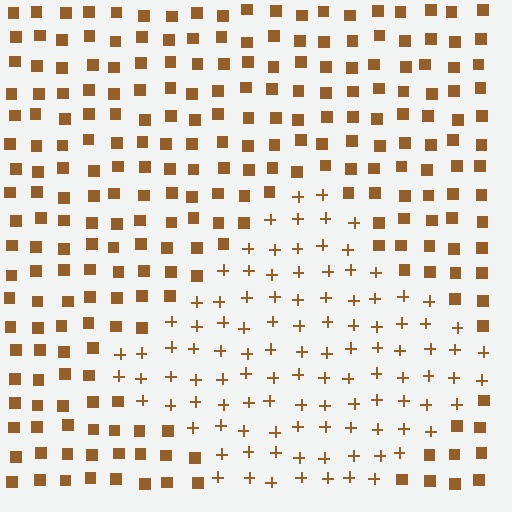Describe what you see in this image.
The image is filled with small brown elements arranged in a uniform grid. A diamond-shaped region contains plus signs, while the surrounding area contains squares. The boundary is defined purely by the change in element shape.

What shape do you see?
I see a diamond.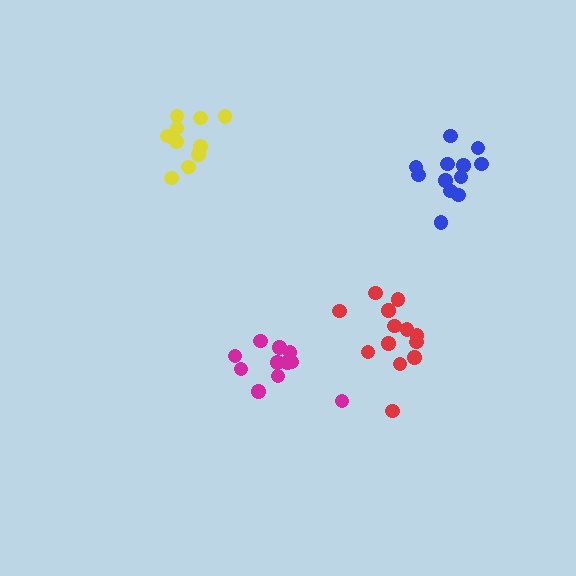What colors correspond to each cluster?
The clusters are colored: magenta, yellow, blue, red.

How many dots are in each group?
Group 1: 11 dots, Group 2: 11 dots, Group 3: 12 dots, Group 4: 13 dots (47 total).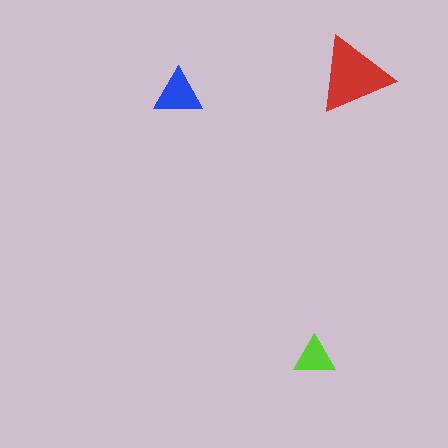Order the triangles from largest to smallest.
the red one, the blue one, the lime one.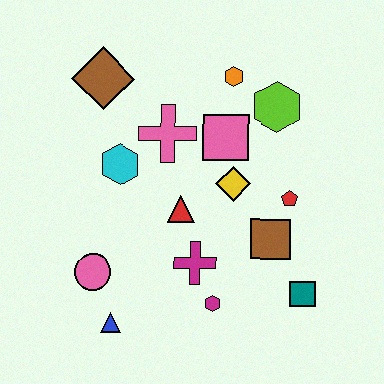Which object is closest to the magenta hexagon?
The magenta cross is closest to the magenta hexagon.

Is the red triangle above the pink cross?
No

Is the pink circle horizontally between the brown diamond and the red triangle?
No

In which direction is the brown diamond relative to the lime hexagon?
The brown diamond is to the left of the lime hexagon.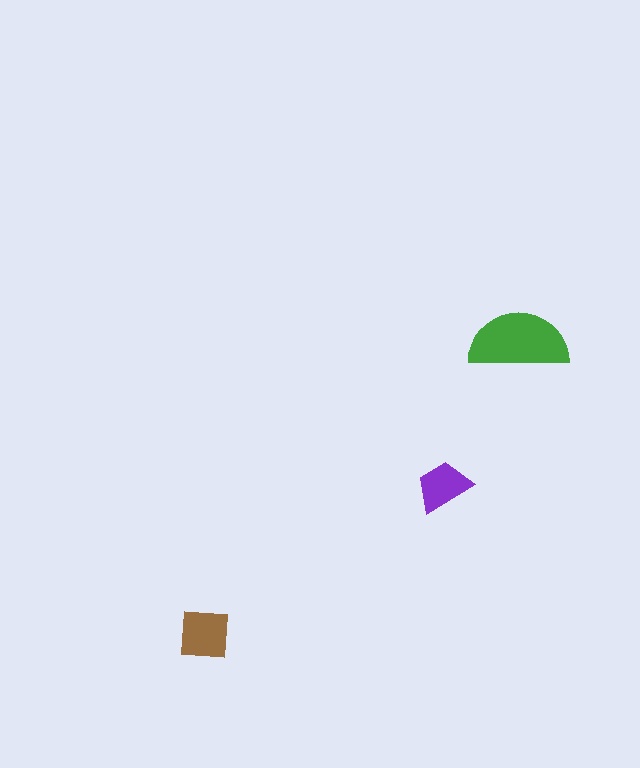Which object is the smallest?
The purple trapezoid.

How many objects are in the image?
There are 3 objects in the image.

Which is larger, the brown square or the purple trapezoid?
The brown square.